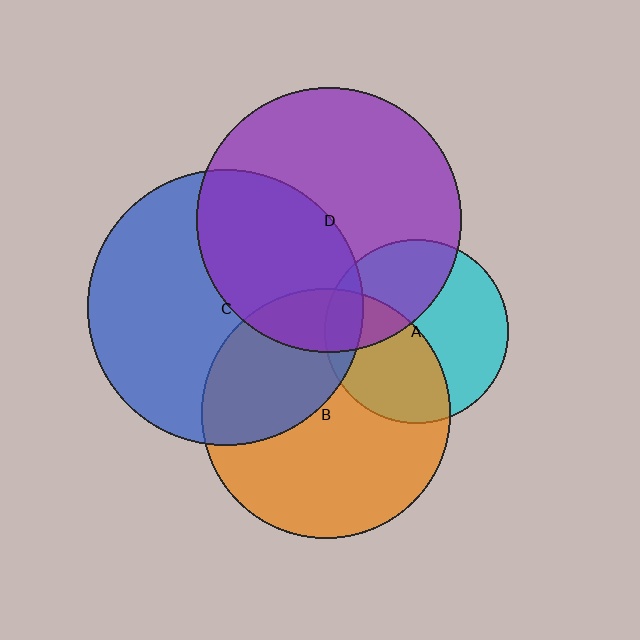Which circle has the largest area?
Circle C (blue).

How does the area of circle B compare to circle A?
Approximately 1.8 times.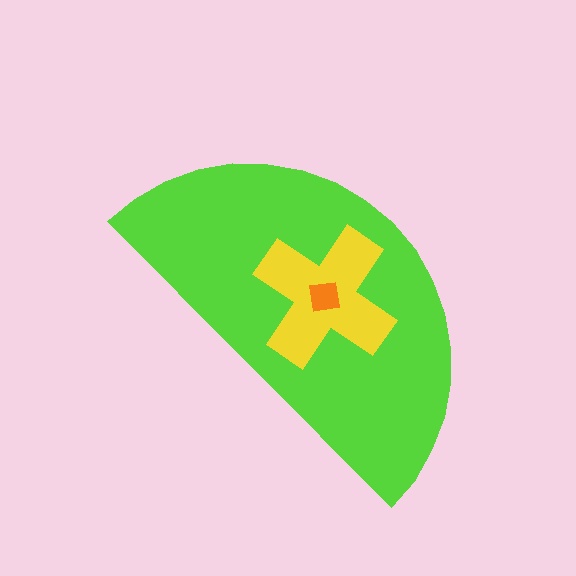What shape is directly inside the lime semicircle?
The yellow cross.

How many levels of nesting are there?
3.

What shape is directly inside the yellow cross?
The orange square.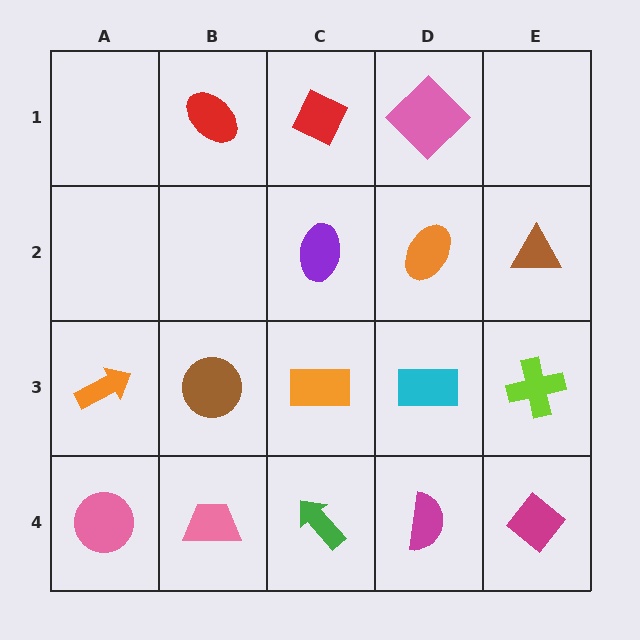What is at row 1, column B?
A red ellipse.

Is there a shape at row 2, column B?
No, that cell is empty.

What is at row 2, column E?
A brown triangle.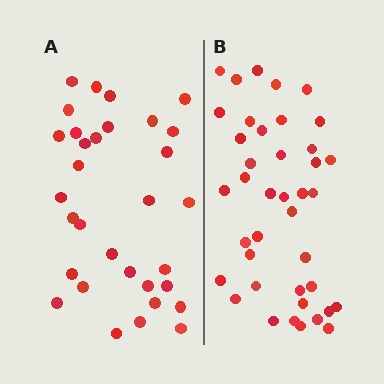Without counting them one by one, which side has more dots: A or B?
Region B (the right region) has more dots.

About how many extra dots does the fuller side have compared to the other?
Region B has roughly 8 or so more dots than region A.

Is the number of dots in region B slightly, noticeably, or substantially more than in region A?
Region B has noticeably more, but not dramatically so. The ratio is roughly 1.2 to 1.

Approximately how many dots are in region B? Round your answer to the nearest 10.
About 40 dots.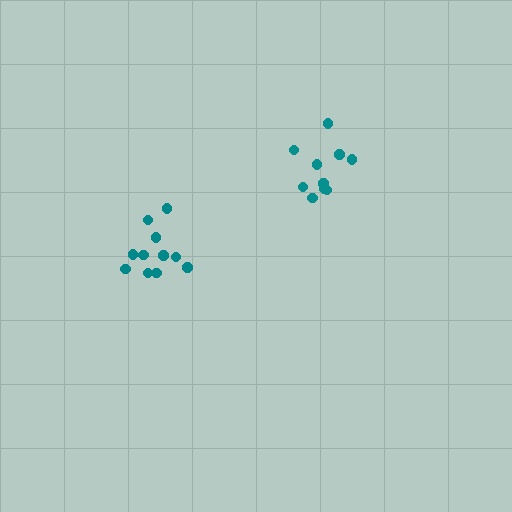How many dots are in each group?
Group 1: 10 dots, Group 2: 12 dots (22 total).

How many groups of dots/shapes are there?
There are 2 groups.